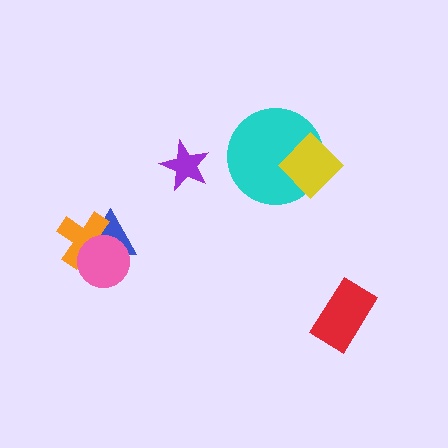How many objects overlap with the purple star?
0 objects overlap with the purple star.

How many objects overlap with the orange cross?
2 objects overlap with the orange cross.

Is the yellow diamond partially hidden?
No, no other shape covers it.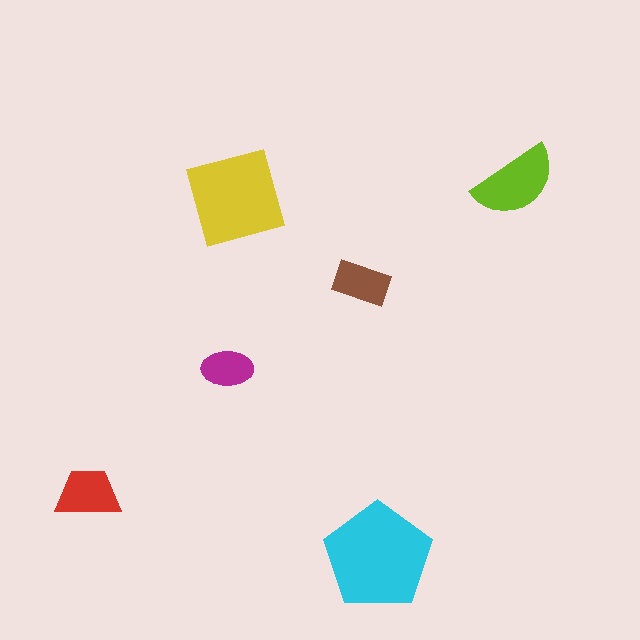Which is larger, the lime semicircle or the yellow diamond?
The yellow diamond.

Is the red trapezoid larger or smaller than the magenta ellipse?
Larger.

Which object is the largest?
The cyan pentagon.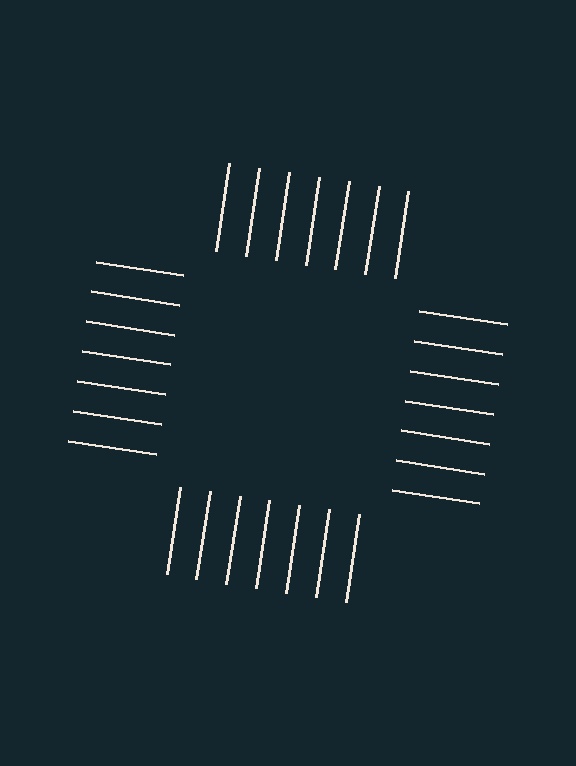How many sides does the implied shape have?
4 sides — the line-ends trace a square.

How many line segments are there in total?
28 — 7 along each of the 4 edges.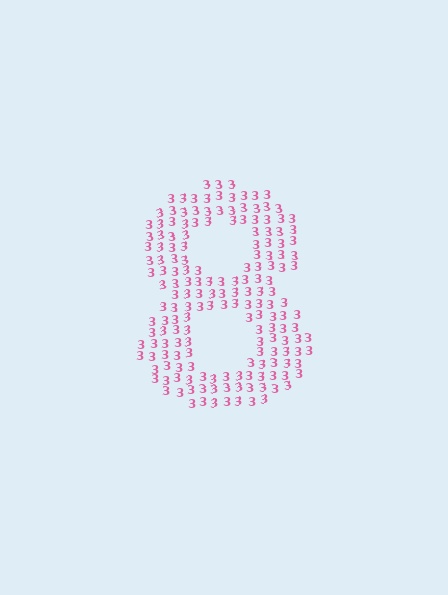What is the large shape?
The large shape is the digit 8.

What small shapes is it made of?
It is made of small digit 3's.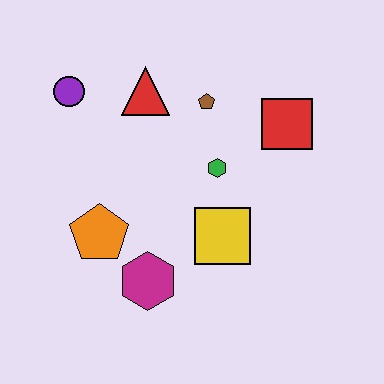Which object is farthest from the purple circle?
The red square is farthest from the purple circle.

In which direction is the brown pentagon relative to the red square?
The brown pentagon is to the left of the red square.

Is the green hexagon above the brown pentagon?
No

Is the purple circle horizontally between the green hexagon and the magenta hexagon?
No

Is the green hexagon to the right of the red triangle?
Yes